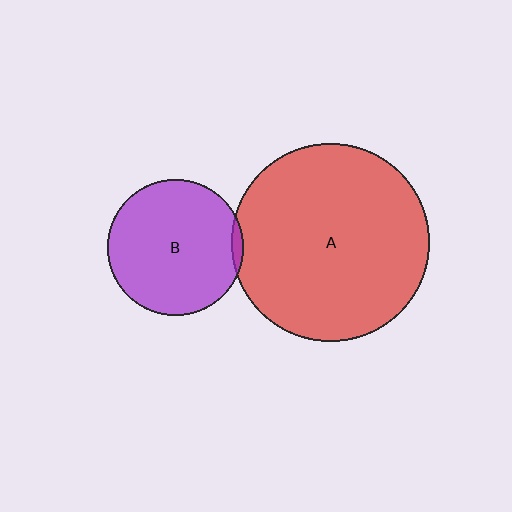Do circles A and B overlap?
Yes.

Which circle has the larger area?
Circle A (red).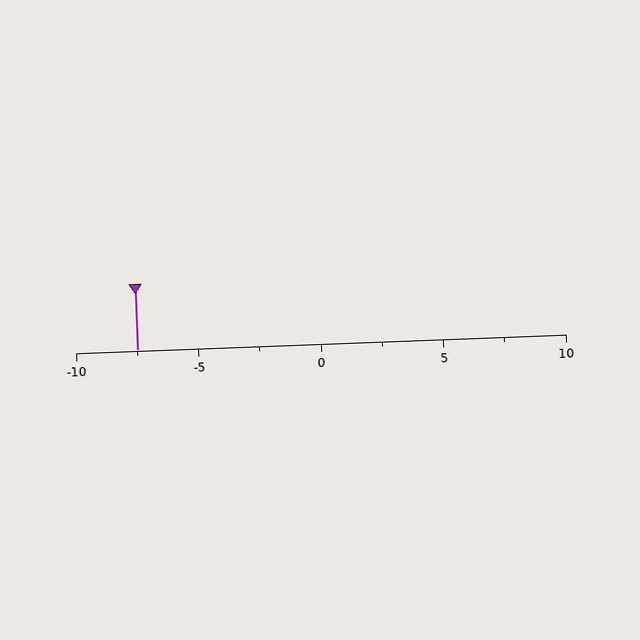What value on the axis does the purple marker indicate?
The marker indicates approximately -7.5.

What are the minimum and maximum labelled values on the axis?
The axis runs from -10 to 10.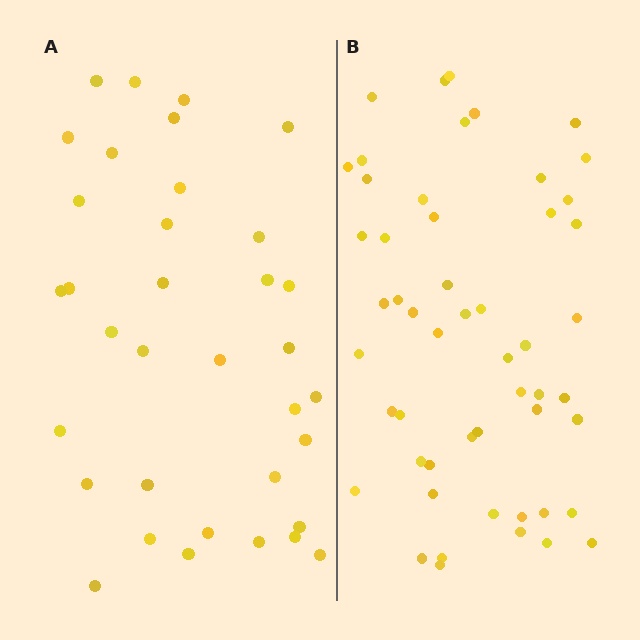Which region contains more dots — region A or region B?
Region B (the right region) has more dots.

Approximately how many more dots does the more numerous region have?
Region B has approximately 15 more dots than region A.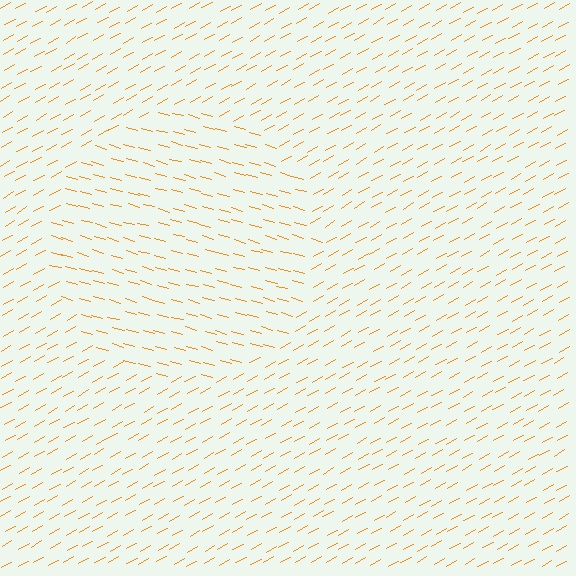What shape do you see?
I see a circle.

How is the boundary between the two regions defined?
The boundary is defined purely by a change in line orientation (approximately 45 degrees difference). All lines are the same color and thickness.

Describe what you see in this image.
The image is filled with small orange line segments. A circle region in the image has lines oriented differently from the surrounding lines, creating a visible texture boundary.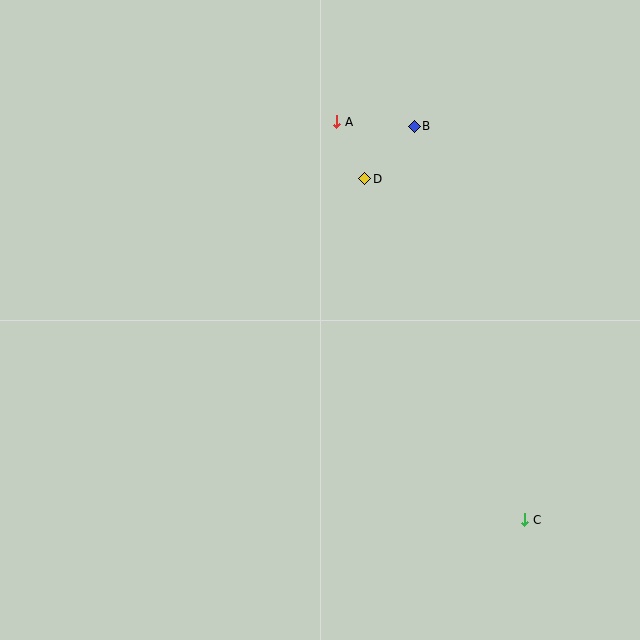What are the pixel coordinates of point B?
Point B is at (414, 126).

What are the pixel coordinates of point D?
Point D is at (365, 179).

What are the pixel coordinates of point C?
Point C is at (525, 520).